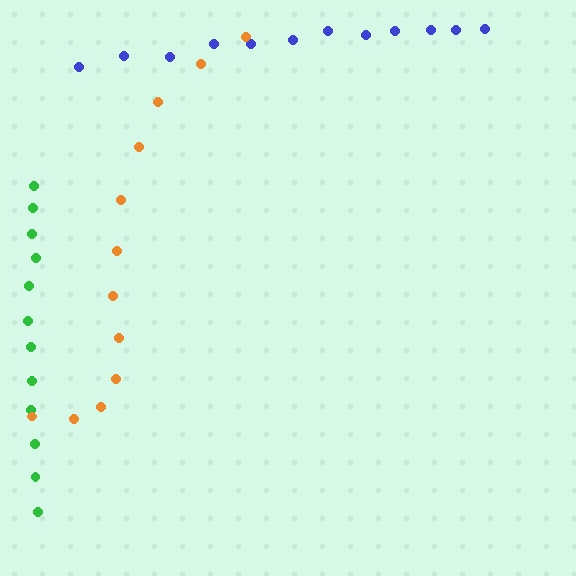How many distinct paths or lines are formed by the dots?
There are 3 distinct paths.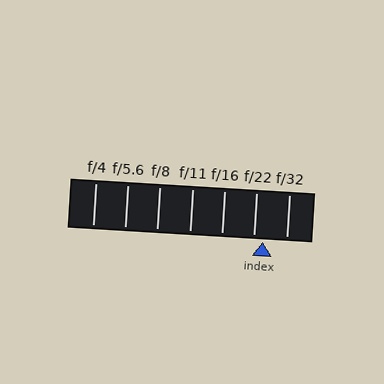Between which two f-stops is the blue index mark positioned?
The index mark is between f/22 and f/32.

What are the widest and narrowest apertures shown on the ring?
The widest aperture shown is f/4 and the narrowest is f/32.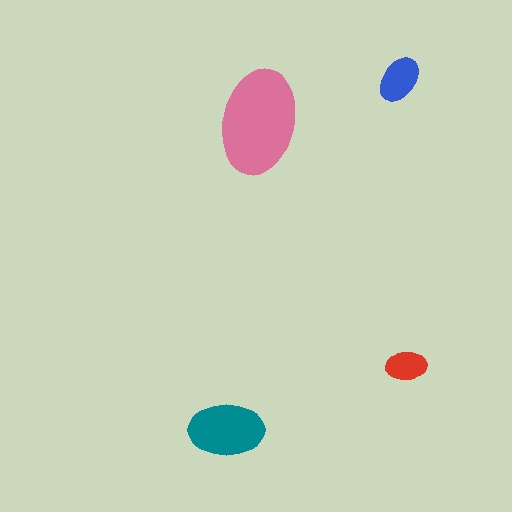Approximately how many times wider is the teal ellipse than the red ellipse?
About 2 times wider.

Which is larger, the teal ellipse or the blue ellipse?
The teal one.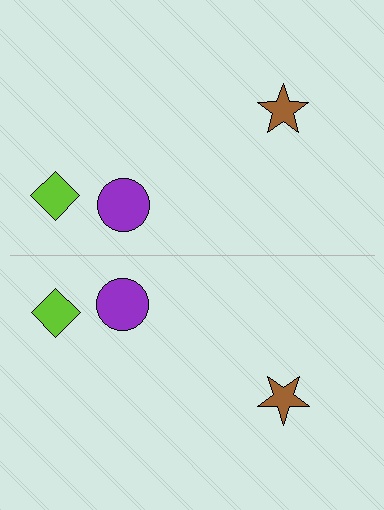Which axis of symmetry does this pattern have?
The pattern has a horizontal axis of symmetry running through the center of the image.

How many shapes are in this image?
There are 6 shapes in this image.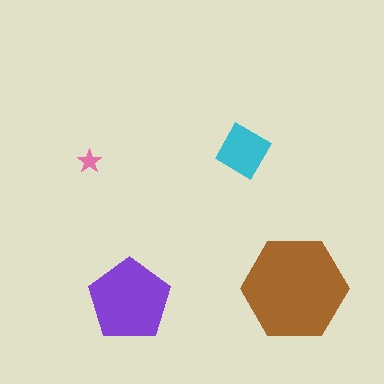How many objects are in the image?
There are 4 objects in the image.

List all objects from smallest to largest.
The pink star, the cyan diamond, the purple pentagon, the brown hexagon.